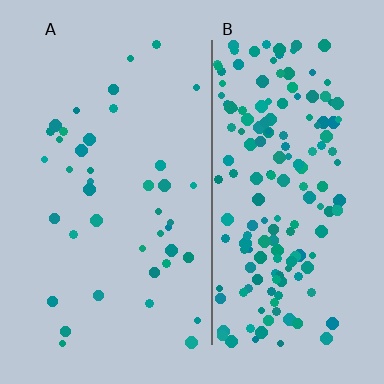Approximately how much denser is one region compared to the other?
Approximately 4.2× — region B over region A.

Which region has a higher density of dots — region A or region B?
B (the right).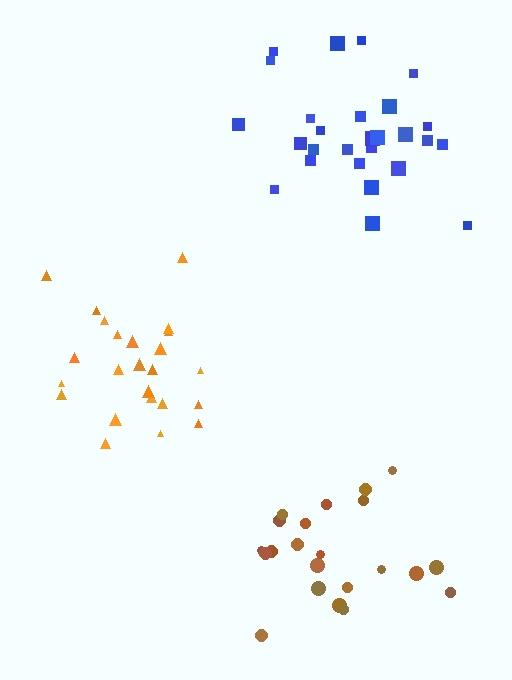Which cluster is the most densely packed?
Orange.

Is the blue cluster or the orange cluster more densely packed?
Orange.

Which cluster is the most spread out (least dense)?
Brown.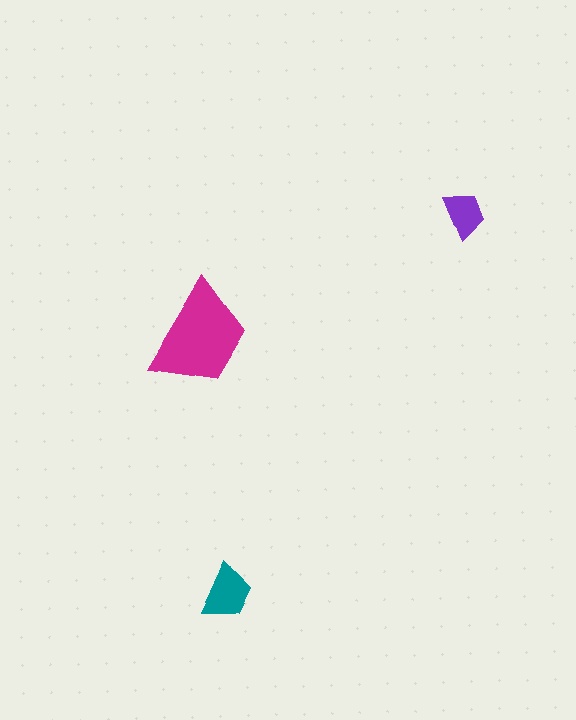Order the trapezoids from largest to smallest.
the magenta one, the teal one, the purple one.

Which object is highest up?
The purple trapezoid is topmost.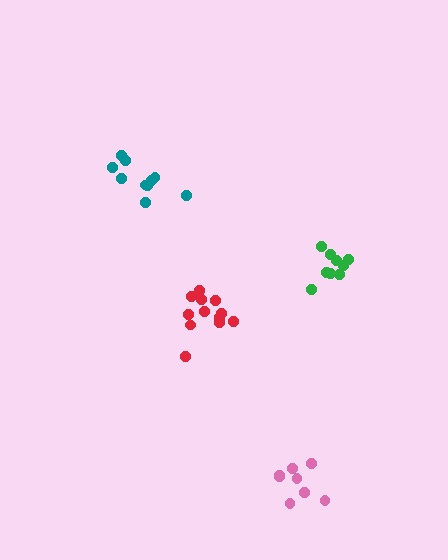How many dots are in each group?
Group 1: 10 dots, Group 2: 9 dots, Group 3: 8 dots, Group 4: 12 dots (39 total).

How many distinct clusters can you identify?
There are 4 distinct clusters.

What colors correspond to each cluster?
The clusters are colored: teal, green, pink, red.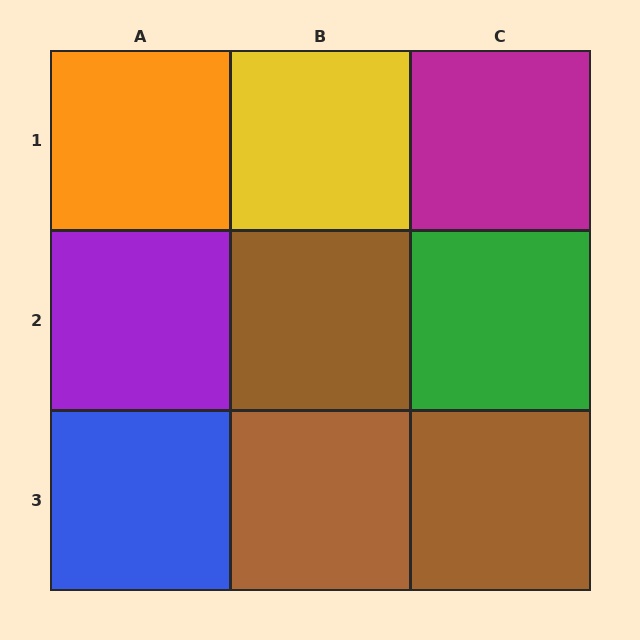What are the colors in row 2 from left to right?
Purple, brown, green.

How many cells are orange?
1 cell is orange.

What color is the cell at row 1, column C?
Magenta.